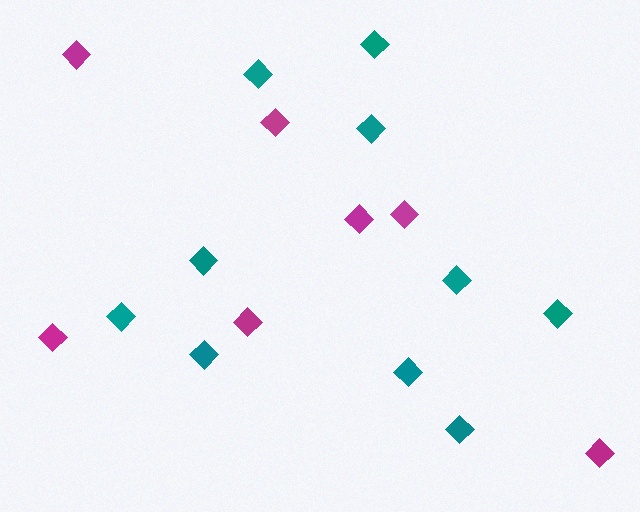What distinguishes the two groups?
There are 2 groups: one group of teal diamonds (10) and one group of magenta diamonds (7).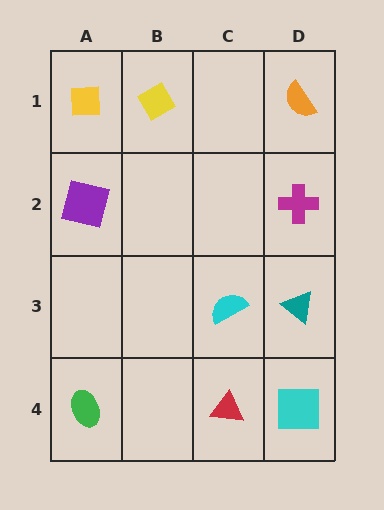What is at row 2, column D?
A magenta cross.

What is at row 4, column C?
A red triangle.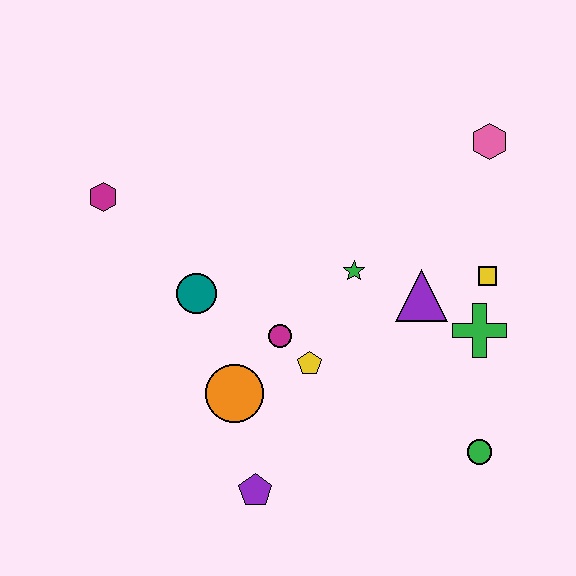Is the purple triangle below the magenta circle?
No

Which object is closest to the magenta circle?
The yellow pentagon is closest to the magenta circle.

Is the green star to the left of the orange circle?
No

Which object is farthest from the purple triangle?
The magenta hexagon is farthest from the purple triangle.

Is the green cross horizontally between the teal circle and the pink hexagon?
Yes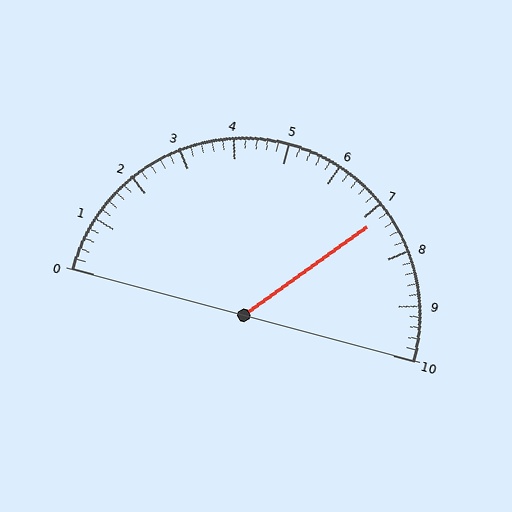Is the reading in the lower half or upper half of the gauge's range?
The reading is in the upper half of the range (0 to 10).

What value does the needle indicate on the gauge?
The needle indicates approximately 7.2.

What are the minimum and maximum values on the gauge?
The gauge ranges from 0 to 10.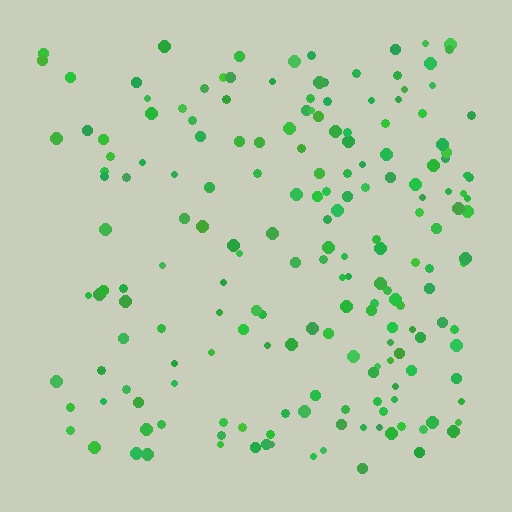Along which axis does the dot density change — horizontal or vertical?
Horizontal.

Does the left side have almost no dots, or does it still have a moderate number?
Still a moderate number, just noticeably fewer than the right.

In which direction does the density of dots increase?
From left to right, with the right side densest.